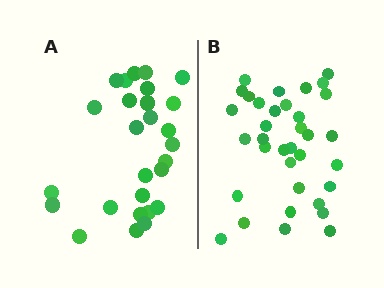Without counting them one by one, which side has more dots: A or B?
Region B (the right region) has more dots.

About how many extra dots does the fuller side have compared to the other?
Region B has roughly 8 or so more dots than region A.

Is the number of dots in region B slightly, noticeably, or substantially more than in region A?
Region B has noticeably more, but not dramatically so. The ratio is roughly 1.3 to 1.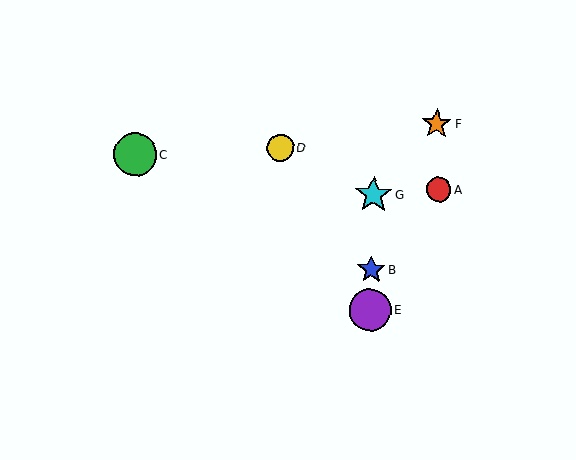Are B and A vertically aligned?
No, B is at x≈371 and A is at x≈439.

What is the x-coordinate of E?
Object E is at x≈370.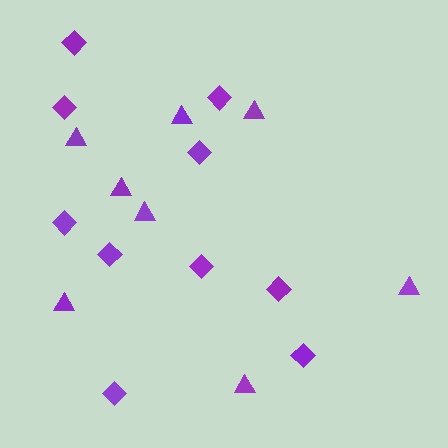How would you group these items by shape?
There are 2 groups: one group of triangles (8) and one group of diamonds (10).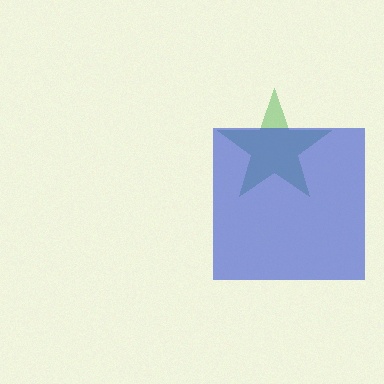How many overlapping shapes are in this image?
There are 2 overlapping shapes in the image.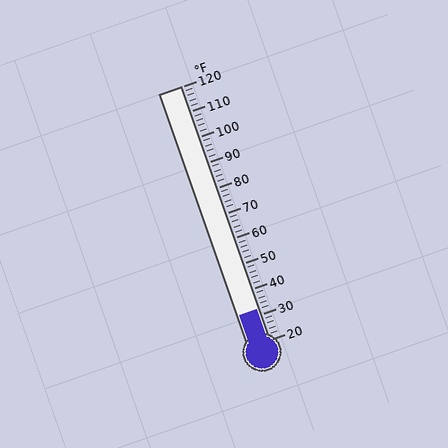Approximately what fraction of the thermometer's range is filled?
The thermometer is filled to approximately 10% of its range.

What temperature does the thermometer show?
The thermometer shows approximately 32°F.